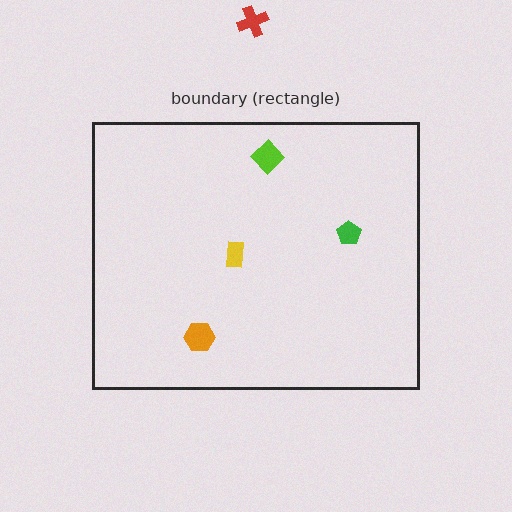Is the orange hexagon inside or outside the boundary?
Inside.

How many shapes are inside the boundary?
4 inside, 1 outside.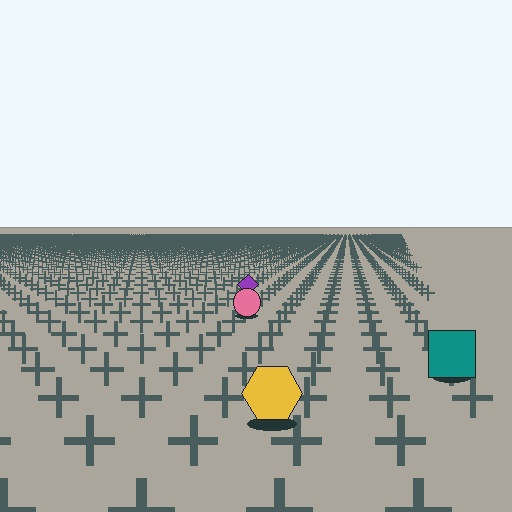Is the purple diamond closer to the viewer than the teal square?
No. The teal square is closer — you can tell from the texture gradient: the ground texture is coarser near it.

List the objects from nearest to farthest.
From nearest to farthest: the yellow hexagon, the teal square, the pink circle, the purple diamond.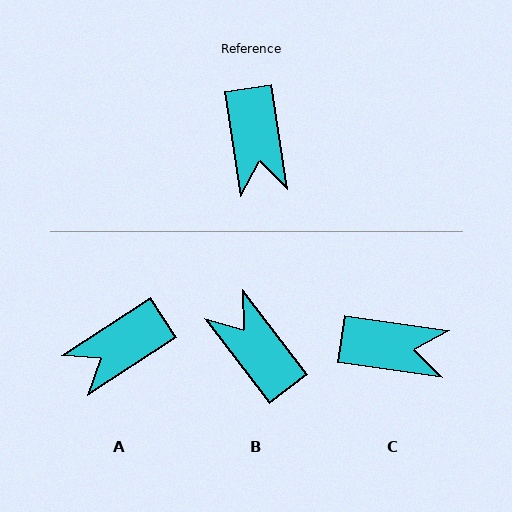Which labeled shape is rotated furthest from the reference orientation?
B, about 151 degrees away.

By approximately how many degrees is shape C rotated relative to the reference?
Approximately 73 degrees counter-clockwise.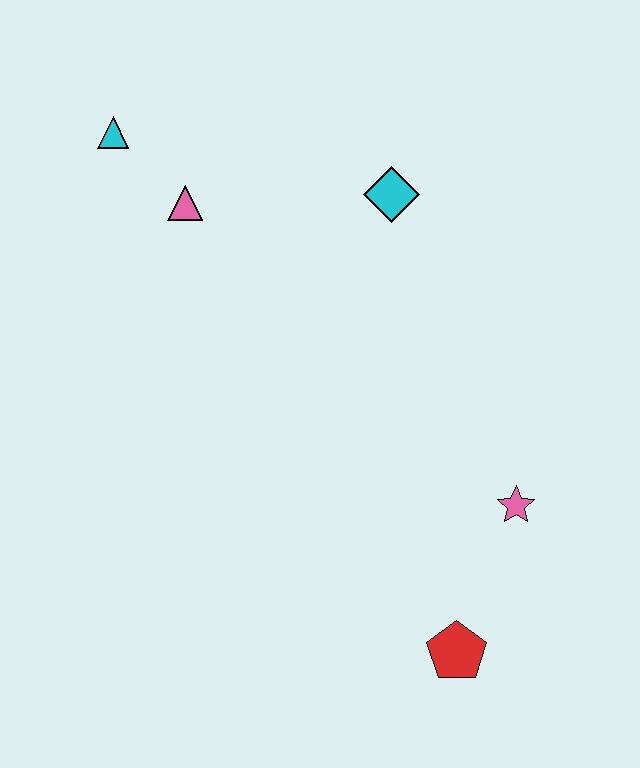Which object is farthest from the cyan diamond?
The red pentagon is farthest from the cyan diamond.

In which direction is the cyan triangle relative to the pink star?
The cyan triangle is to the left of the pink star.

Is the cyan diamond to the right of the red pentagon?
No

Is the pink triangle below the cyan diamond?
Yes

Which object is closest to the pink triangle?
The cyan triangle is closest to the pink triangle.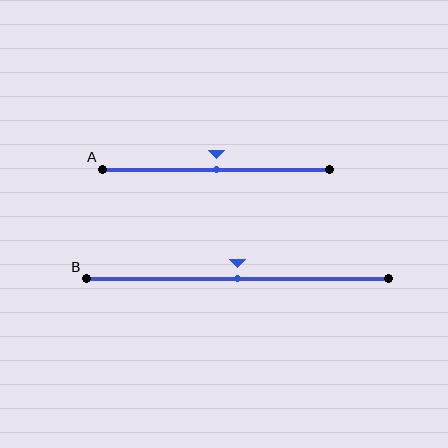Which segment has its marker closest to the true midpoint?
Segment A has its marker closest to the true midpoint.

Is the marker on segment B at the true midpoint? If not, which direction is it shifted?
Yes, the marker on segment B is at the true midpoint.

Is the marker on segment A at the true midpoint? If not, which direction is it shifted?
Yes, the marker on segment A is at the true midpoint.